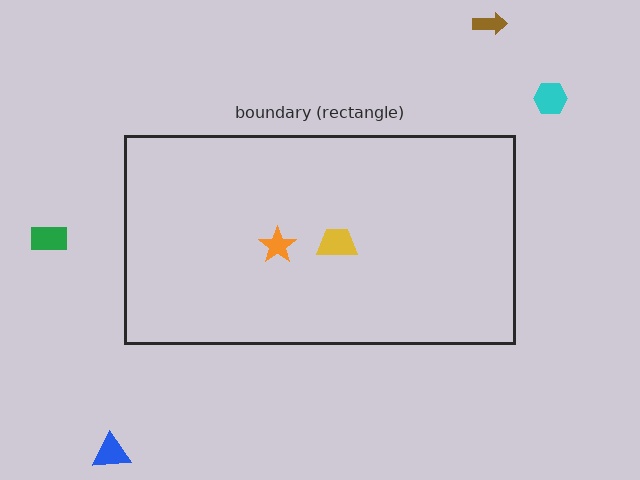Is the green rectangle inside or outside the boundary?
Outside.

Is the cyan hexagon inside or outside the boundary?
Outside.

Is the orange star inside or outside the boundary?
Inside.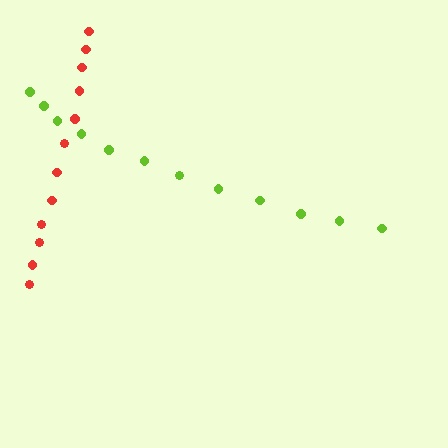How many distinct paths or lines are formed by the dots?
There are 2 distinct paths.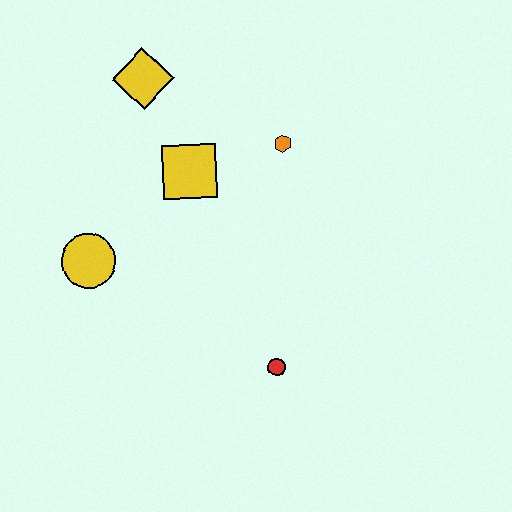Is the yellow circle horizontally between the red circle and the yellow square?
No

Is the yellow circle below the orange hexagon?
Yes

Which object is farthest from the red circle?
The yellow diamond is farthest from the red circle.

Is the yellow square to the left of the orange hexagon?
Yes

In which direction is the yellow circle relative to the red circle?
The yellow circle is to the left of the red circle.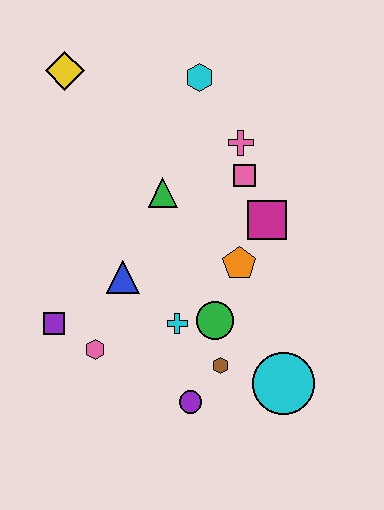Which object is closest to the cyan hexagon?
The pink cross is closest to the cyan hexagon.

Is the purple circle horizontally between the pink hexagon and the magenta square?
Yes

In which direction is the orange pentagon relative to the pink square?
The orange pentagon is below the pink square.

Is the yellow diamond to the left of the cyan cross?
Yes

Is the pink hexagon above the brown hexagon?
Yes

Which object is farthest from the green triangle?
The cyan circle is farthest from the green triangle.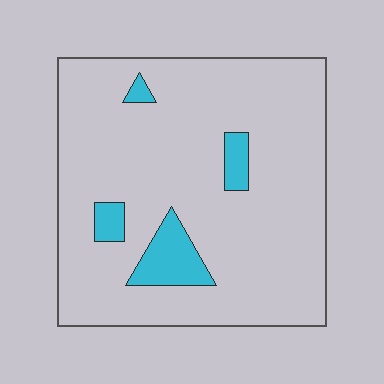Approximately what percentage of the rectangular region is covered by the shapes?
Approximately 10%.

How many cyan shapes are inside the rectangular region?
4.